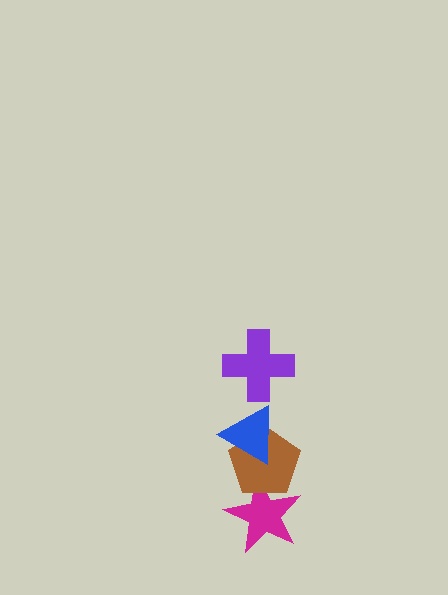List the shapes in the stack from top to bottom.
From top to bottom: the purple cross, the blue triangle, the brown pentagon, the magenta star.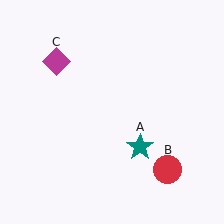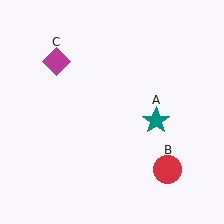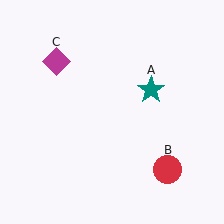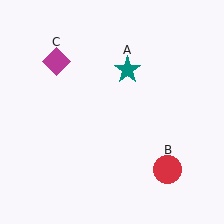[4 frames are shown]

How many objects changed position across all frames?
1 object changed position: teal star (object A).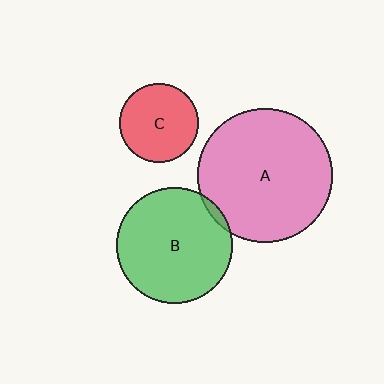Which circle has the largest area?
Circle A (pink).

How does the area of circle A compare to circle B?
Approximately 1.3 times.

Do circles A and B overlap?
Yes.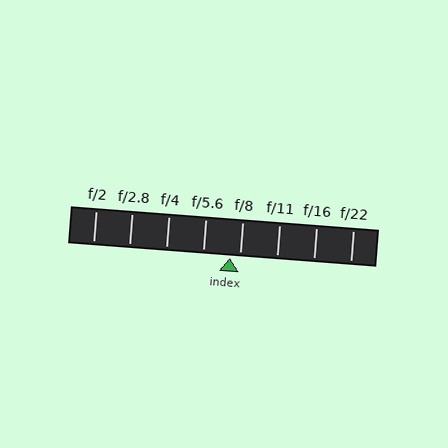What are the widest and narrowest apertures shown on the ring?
The widest aperture shown is f/2 and the narrowest is f/22.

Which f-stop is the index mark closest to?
The index mark is closest to f/8.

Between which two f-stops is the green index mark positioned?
The index mark is between f/5.6 and f/8.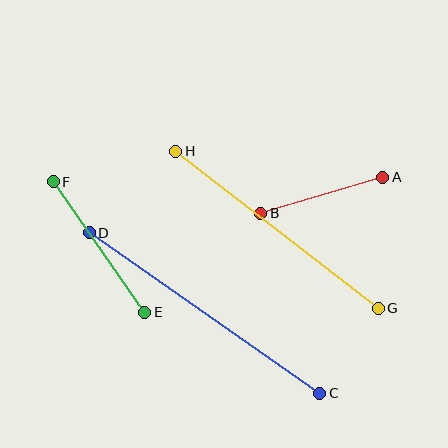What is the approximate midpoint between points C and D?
The midpoint is at approximately (205, 313) pixels.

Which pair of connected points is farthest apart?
Points C and D are farthest apart.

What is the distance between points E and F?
The distance is approximately 159 pixels.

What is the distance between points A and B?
The distance is approximately 127 pixels.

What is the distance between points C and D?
The distance is approximately 281 pixels.